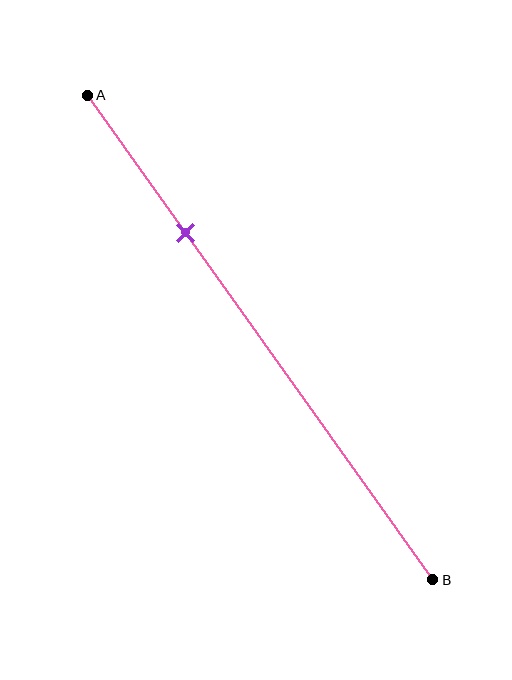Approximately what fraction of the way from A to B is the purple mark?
The purple mark is approximately 30% of the way from A to B.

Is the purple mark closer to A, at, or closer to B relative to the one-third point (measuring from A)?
The purple mark is closer to point A than the one-third point of segment AB.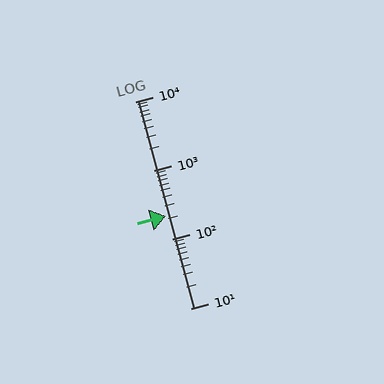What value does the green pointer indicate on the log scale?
The pointer indicates approximately 220.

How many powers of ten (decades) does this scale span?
The scale spans 3 decades, from 10 to 10000.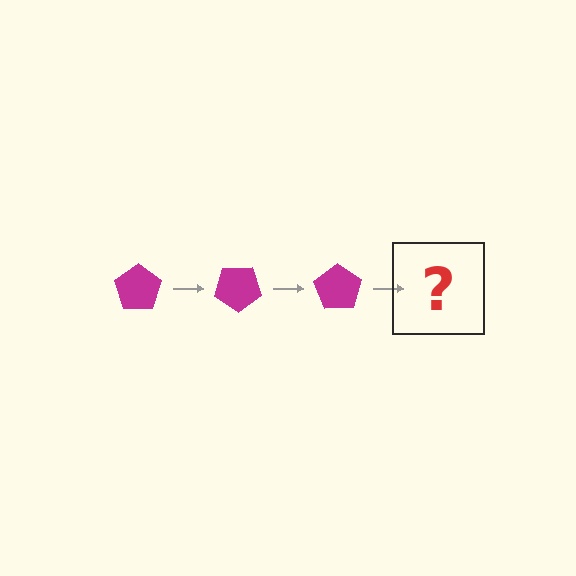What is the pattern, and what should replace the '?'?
The pattern is that the pentagon rotates 35 degrees each step. The '?' should be a magenta pentagon rotated 105 degrees.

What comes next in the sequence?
The next element should be a magenta pentagon rotated 105 degrees.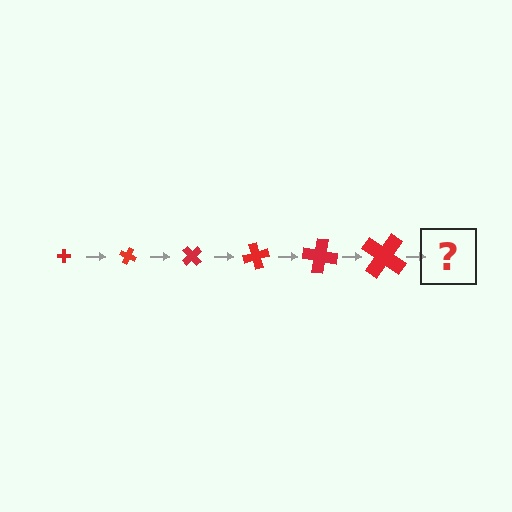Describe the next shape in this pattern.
It should be a cross, larger than the previous one and rotated 150 degrees from the start.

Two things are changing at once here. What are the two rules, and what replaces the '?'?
The two rules are that the cross grows larger each step and it rotates 25 degrees each step. The '?' should be a cross, larger than the previous one and rotated 150 degrees from the start.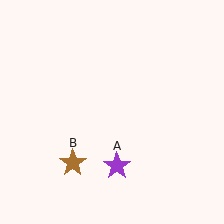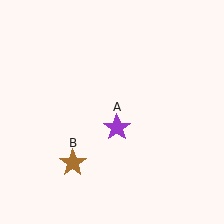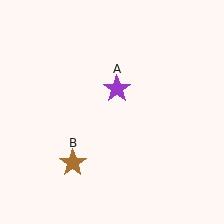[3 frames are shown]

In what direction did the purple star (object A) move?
The purple star (object A) moved up.